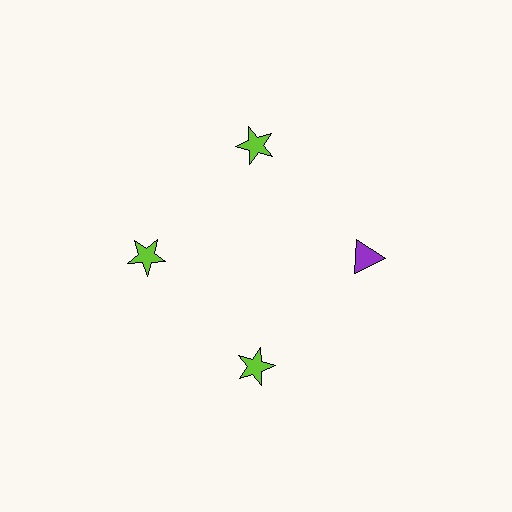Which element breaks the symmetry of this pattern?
The purple triangle at roughly the 3 o'clock position breaks the symmetry. All other shapes are lime stars.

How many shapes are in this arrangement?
There are 4 shapes arranged in a ring pattern.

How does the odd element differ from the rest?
It differs in both color (purple instead of lime) and shape (triangle instead of star).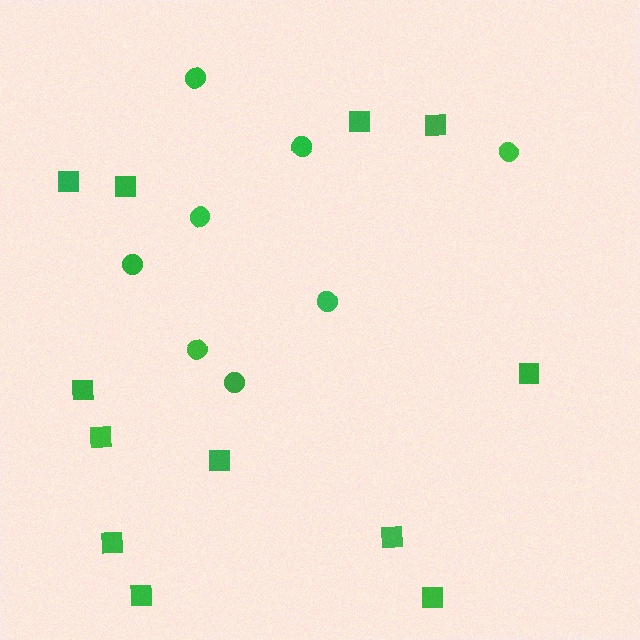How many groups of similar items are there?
There are 2 groups: one group of squares (12) and one group of circles (8).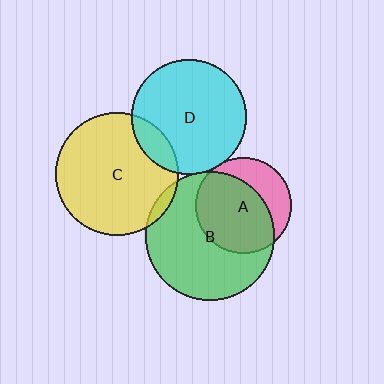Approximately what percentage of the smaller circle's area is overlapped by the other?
Approximately 5%.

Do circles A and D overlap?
Yes.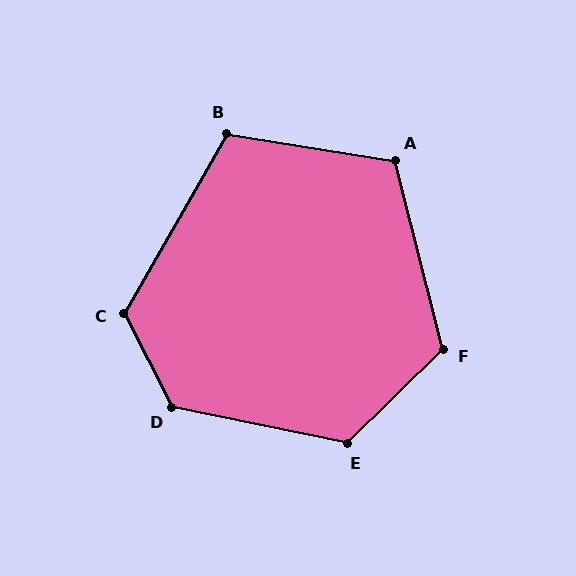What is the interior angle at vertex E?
Approximately 124 degrees (obtuse).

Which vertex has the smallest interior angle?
B, at approximately 110 degrees.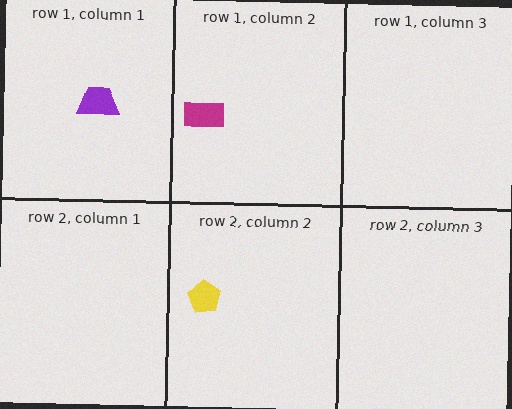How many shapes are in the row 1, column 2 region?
1.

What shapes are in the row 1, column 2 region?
The magenta rectangle.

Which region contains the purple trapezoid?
The row 1, column 1 region.